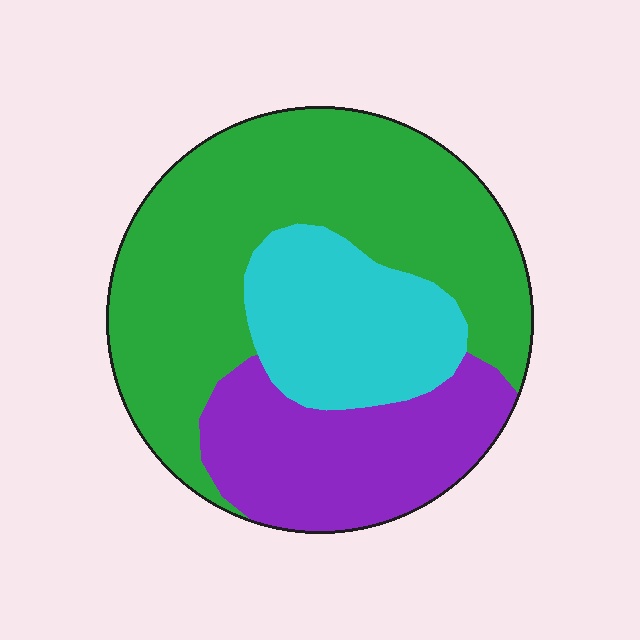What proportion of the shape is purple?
Purple takes up about one quarter (1/4) of the shape.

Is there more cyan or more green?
Green.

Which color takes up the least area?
Cyan, at roughly 20%.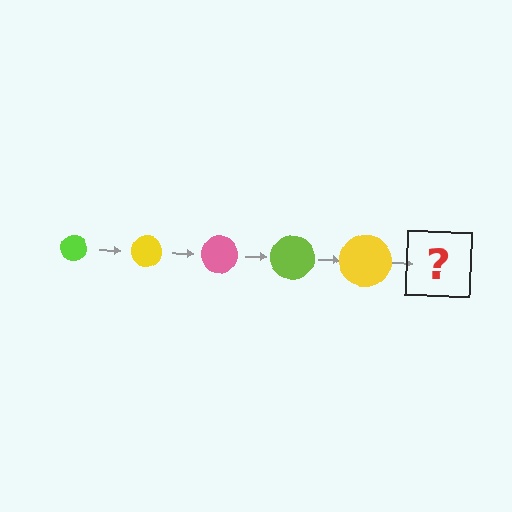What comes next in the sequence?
The next element should be a pink circle, larger than the previous one.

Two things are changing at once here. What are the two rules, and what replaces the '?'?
The two rules are that the circle grows larger each step and the color cycles through lime, yellow, and pink. The '?' should be a pink circle, larger than the previous one.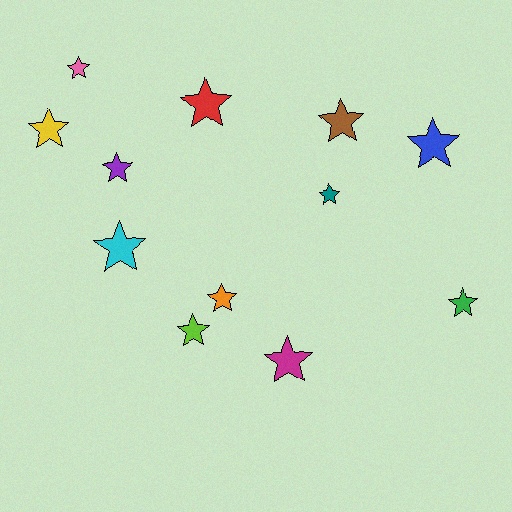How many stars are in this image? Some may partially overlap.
There are 12 stars.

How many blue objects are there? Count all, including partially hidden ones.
There is 1 blue object.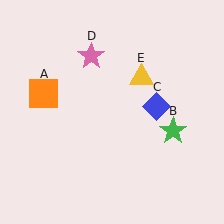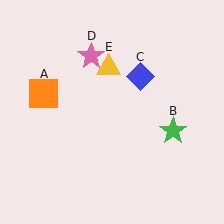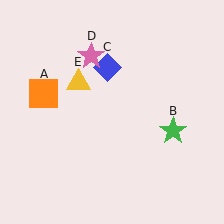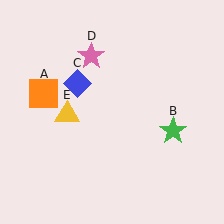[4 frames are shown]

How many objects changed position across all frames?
2 objects changed position: blue diamond (object C), yellow triangle (object E).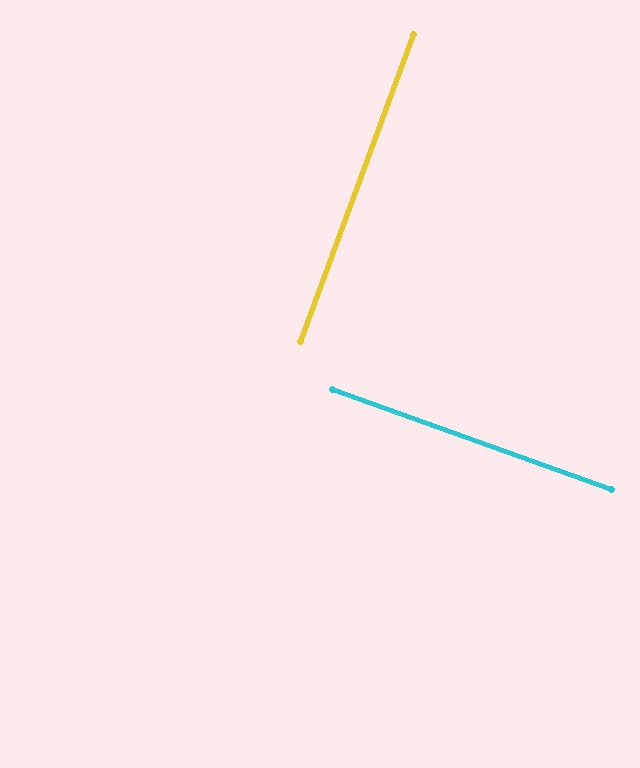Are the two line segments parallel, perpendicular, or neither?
Perpendicular — they meet at approximately 90°.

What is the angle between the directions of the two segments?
Approximately 90 degrees.